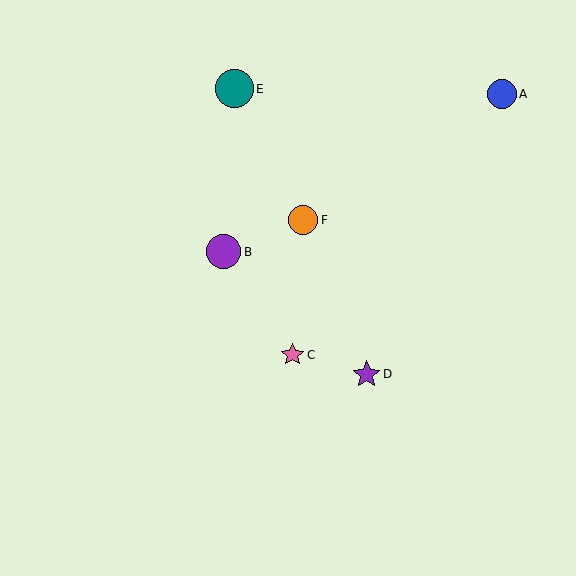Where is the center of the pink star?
The center of the pink star is at (292, 355).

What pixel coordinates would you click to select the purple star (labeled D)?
Click at (367, 375) to select the purple star D.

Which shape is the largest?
The teal circle (labeled E) is the largest.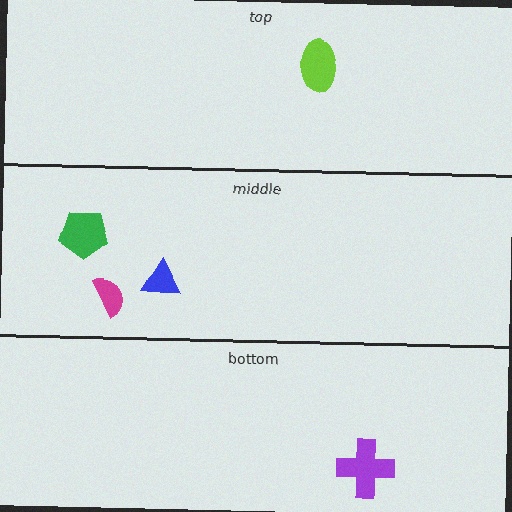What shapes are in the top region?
The lime ellipse.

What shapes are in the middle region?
The green pentagon, the blue triangle, the magenta semicircle.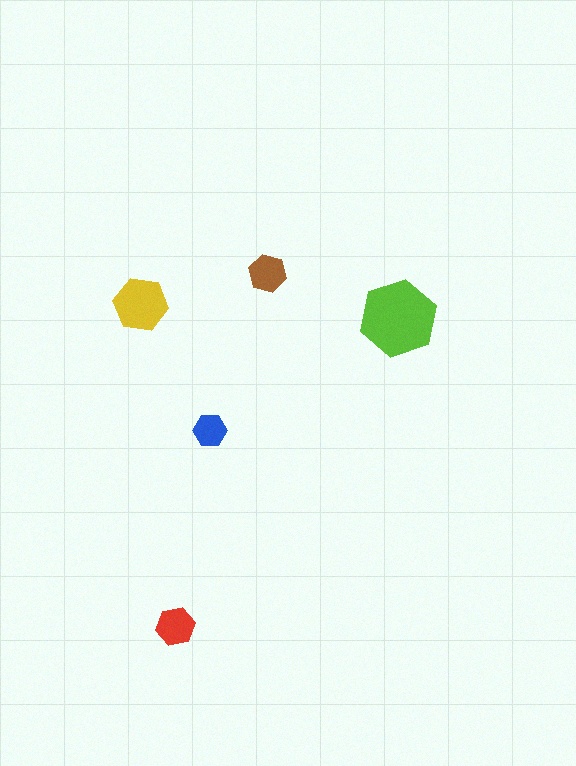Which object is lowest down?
The red hexagon is bottommost.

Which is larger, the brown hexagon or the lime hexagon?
The lime one.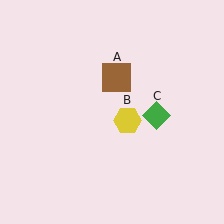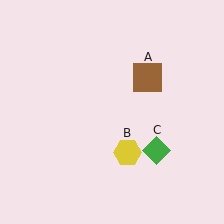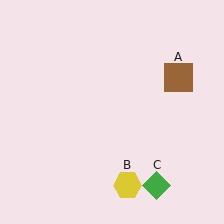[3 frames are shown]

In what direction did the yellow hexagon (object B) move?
The yellow hexagon (object B) moved down.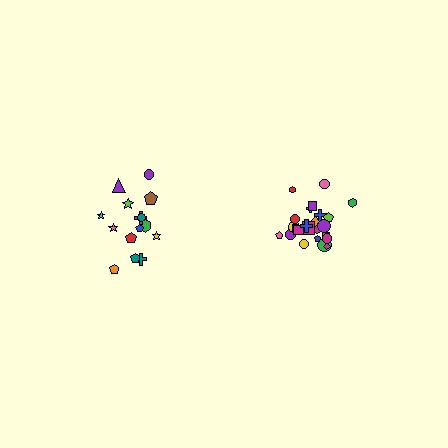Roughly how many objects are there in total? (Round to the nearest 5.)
Roughly 40 objects in total.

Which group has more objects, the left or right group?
The right group.